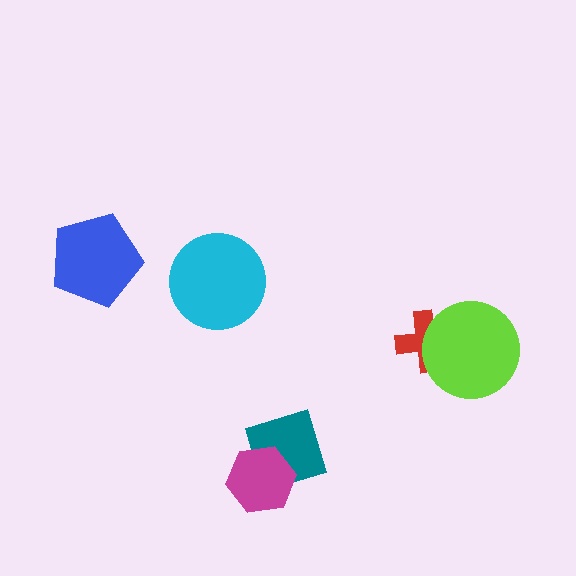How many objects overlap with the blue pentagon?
0 objects overlap with the blue pentagon.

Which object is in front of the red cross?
The lime circle is in front of the red cross.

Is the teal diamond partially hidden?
Yes, it is partially covered by another shape.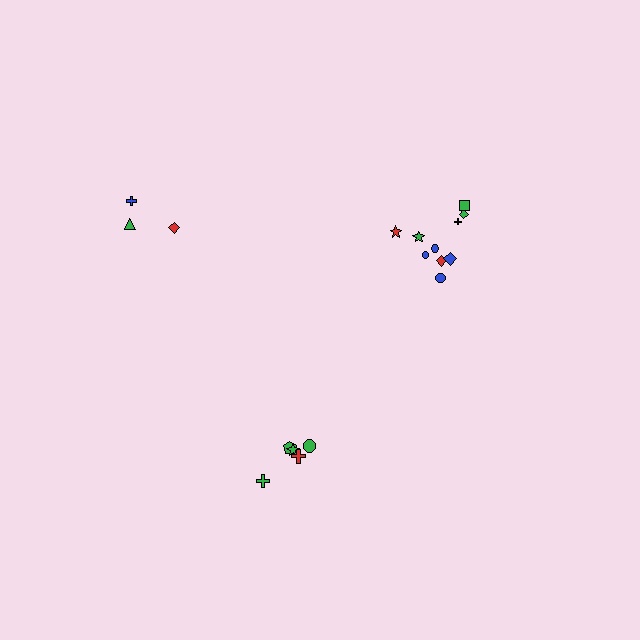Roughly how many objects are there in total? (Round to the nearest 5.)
Roughly 20 objects in total.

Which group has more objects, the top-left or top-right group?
The top-right group.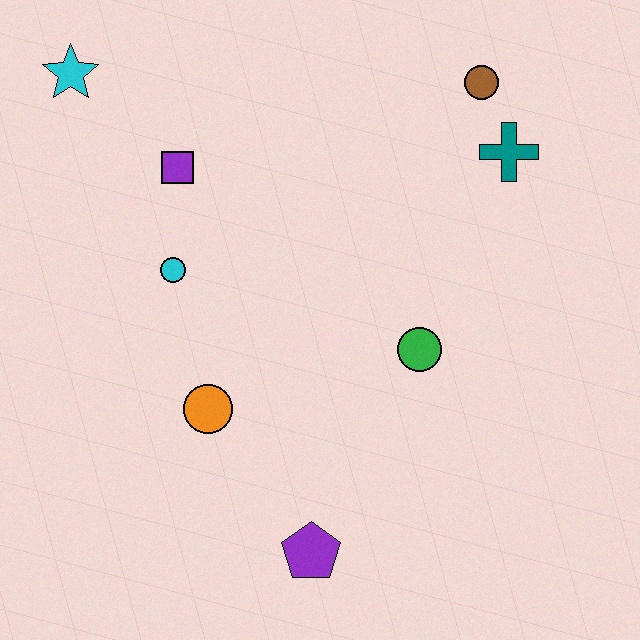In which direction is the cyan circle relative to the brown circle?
The cyan circle is to the left of the brown circle.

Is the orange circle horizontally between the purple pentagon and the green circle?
No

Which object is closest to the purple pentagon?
The orange circle is closest to the purple pentagon.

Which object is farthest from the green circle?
The cyan star is farthest from the green circle.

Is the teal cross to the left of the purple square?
No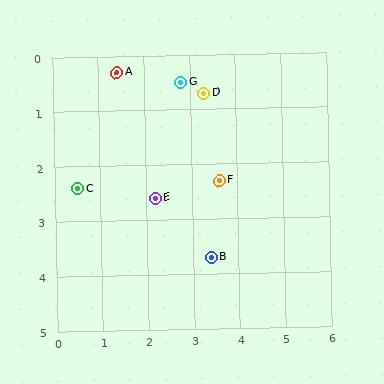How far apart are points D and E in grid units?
Points D and E are about 2.2 grid units apart.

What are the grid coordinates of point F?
Point F is at approximately (3.6, 2.3).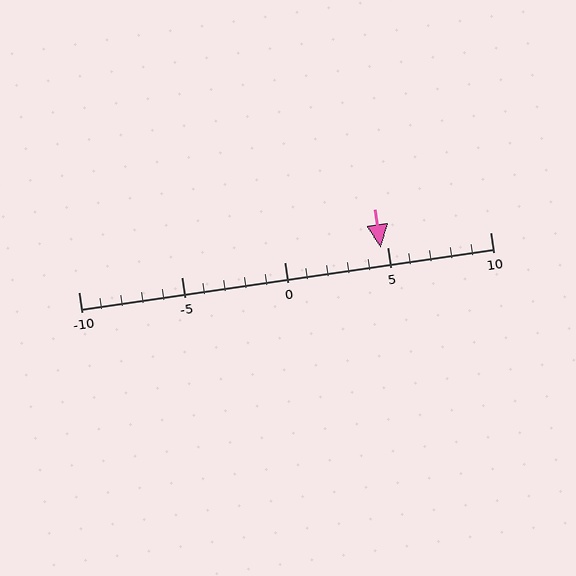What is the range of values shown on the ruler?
The ruler shows values from -10 to 10.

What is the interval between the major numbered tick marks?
The major tick marks are spaced 5 units apart.